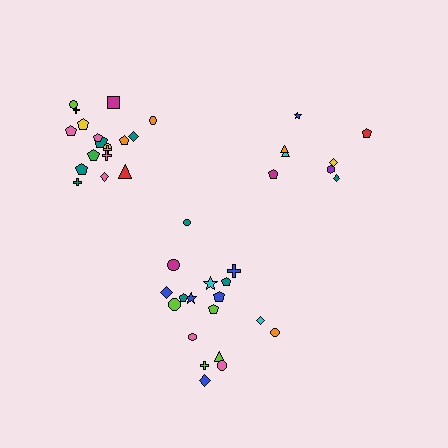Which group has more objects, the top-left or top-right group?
The top-left group.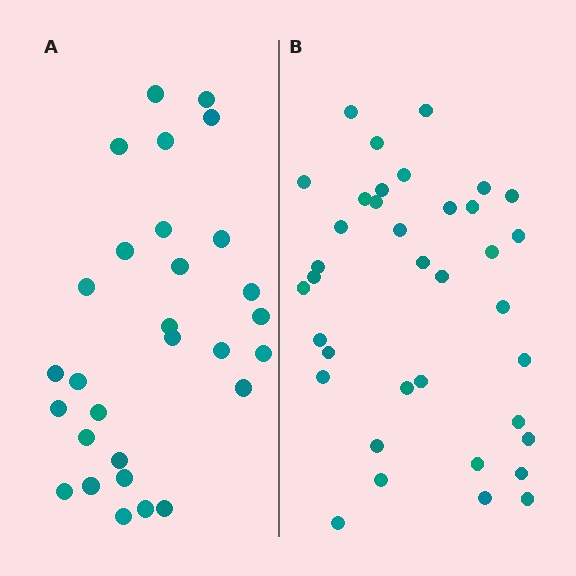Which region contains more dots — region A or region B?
Region B (the right region) has more dots.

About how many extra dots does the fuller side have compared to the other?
Region B has roughly 8 or so more dots than region A.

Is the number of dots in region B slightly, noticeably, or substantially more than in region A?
Region B has noticeably more, but not dramatically so. The ratio is roughly 1.3 to 1.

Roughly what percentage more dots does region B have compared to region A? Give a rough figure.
About 30% more.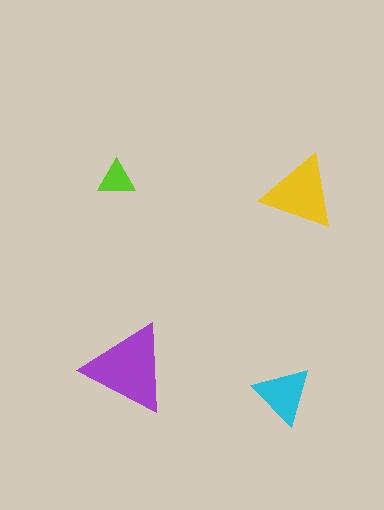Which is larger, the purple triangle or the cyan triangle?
The purple one.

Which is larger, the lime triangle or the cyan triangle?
The cyan one.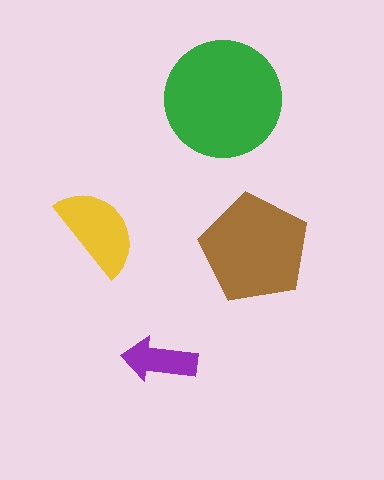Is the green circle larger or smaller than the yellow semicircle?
Larger.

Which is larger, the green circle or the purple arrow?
The green circle.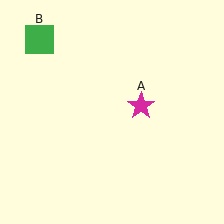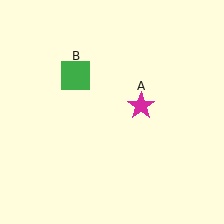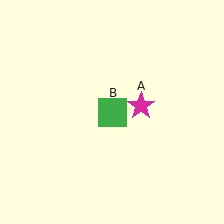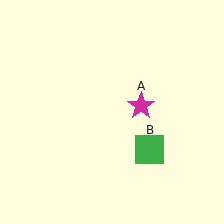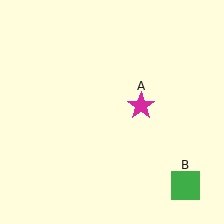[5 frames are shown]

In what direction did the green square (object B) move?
The green square (object B) moved down and to the right.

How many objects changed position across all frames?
1 object changed position: green square (object B).